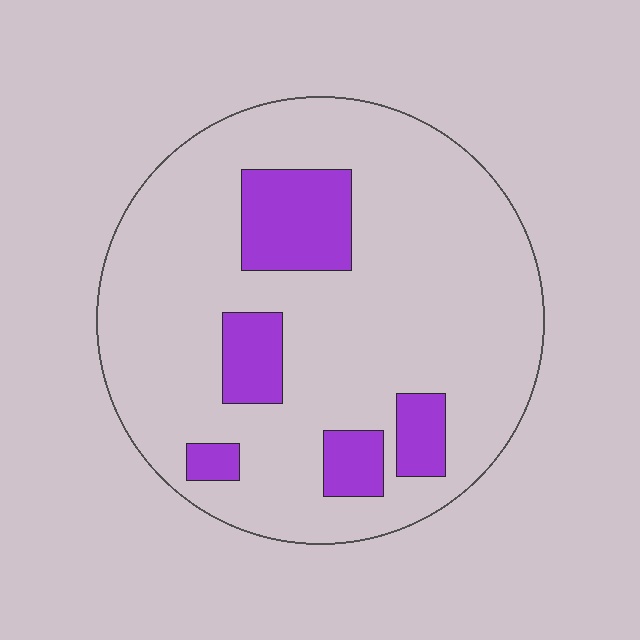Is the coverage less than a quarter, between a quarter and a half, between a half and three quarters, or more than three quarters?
Less than a quarter.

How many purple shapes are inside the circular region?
5.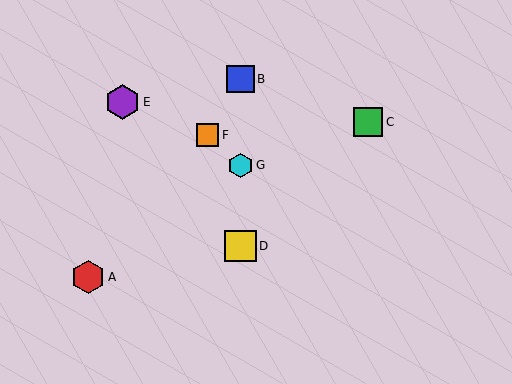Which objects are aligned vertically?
Objects B, D, G are aligned vertically.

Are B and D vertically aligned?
Yes, both are at x≈241.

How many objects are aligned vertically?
3 objects (B, D, G) are aligned vertically.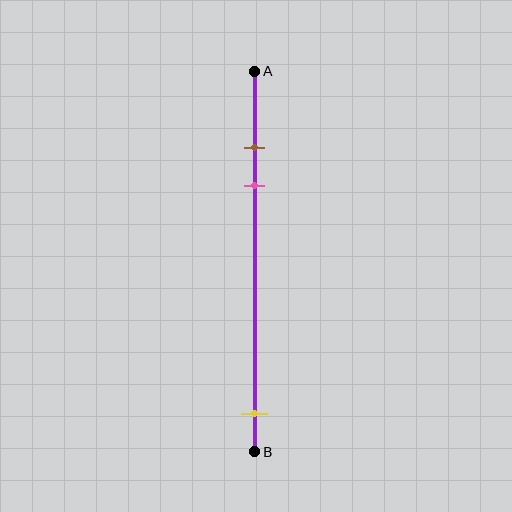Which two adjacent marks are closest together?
The brown and pink marks are the closest adjacent pair.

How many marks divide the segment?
There are 3 marks dividing the segment.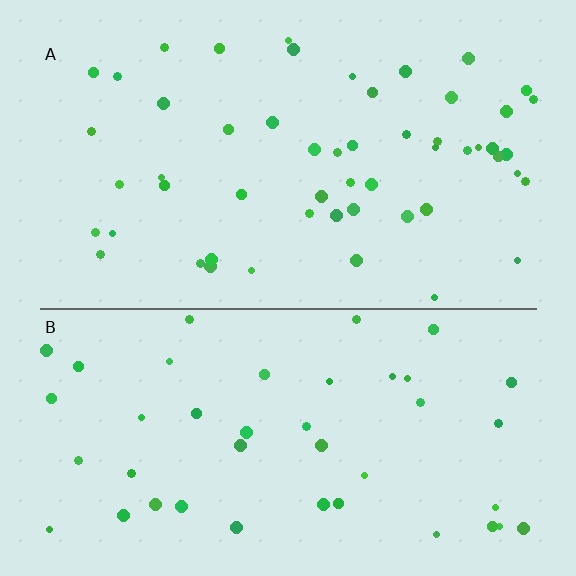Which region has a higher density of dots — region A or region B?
A (the top).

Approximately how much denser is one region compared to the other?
Approximately 1.3× — region A over region B.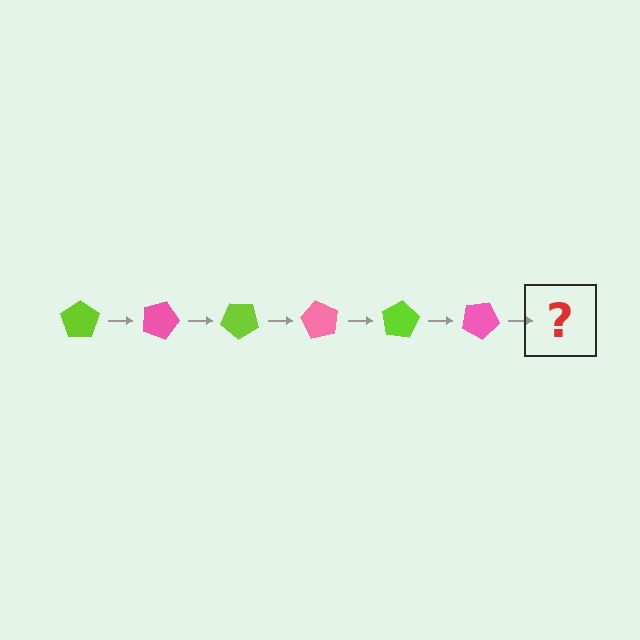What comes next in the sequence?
The next element should be a lime pentagon, rotated 120 degrees from the start.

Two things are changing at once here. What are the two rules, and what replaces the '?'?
The two rules are that it rotates 20 degrees each step and the color cycles through lime and pink. The '?' should be a lime pentagon, rotated 120 degrees from the start.